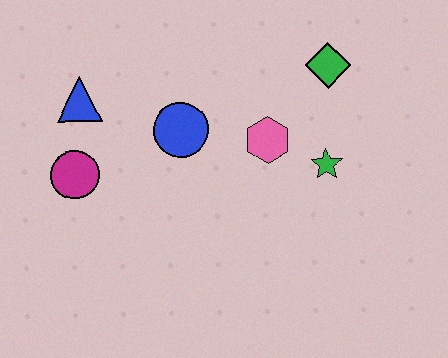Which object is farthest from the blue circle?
The green diamond is farthest from the blue circle.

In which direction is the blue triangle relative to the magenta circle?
The blue triangle is above the magenta circle.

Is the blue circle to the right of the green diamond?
No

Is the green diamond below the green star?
No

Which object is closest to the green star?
The pink hexagon is closest to the green star.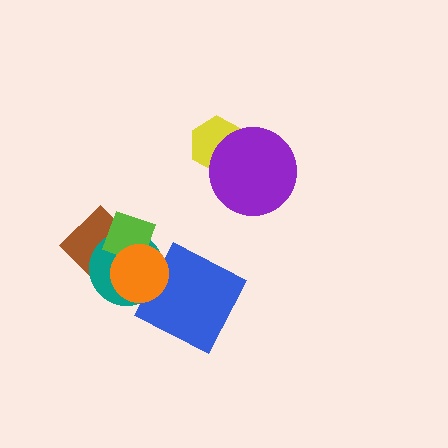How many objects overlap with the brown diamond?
3 objects overlap with the brown diamond.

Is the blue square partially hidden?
Yes, it is partially covered by another shape.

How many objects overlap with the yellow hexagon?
1 object overlaps with the yellow hexagon.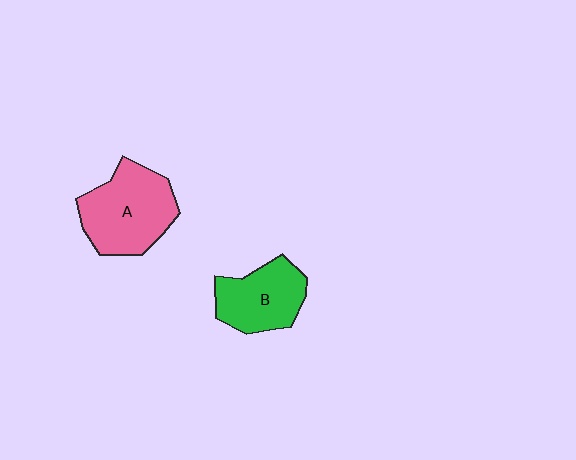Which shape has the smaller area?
Shape B (green).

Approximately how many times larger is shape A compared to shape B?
Approximately 1.3 times.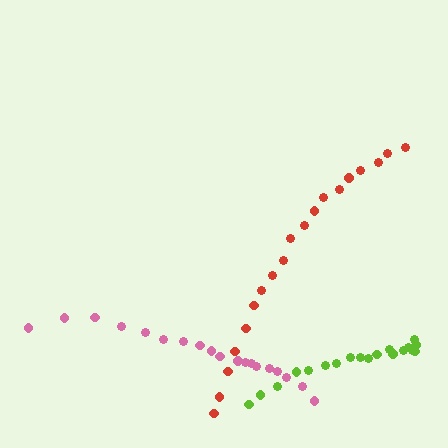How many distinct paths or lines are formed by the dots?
There are 3 distinct paths.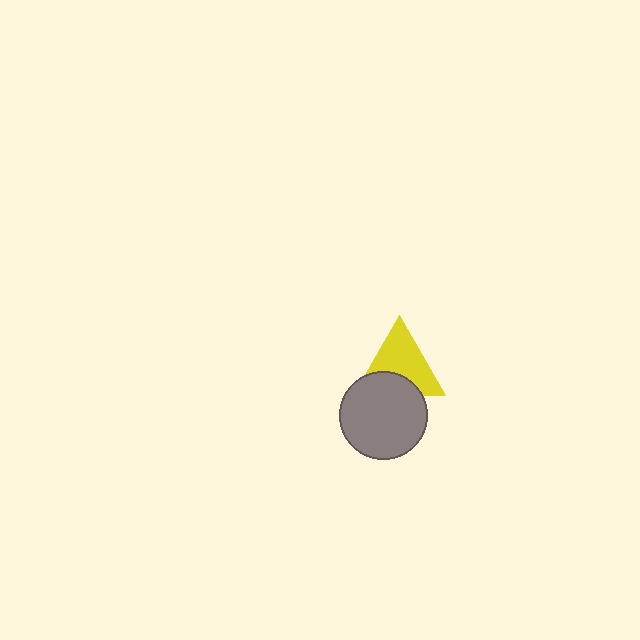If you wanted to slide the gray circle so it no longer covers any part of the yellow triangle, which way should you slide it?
Slide it down — that is the most direct way to separate the two shapes.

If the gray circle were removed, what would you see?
You would see the complete yellow triangle.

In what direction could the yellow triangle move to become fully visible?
The yellow triangle could move up. That would shift it out from behind the gray circle entirely.